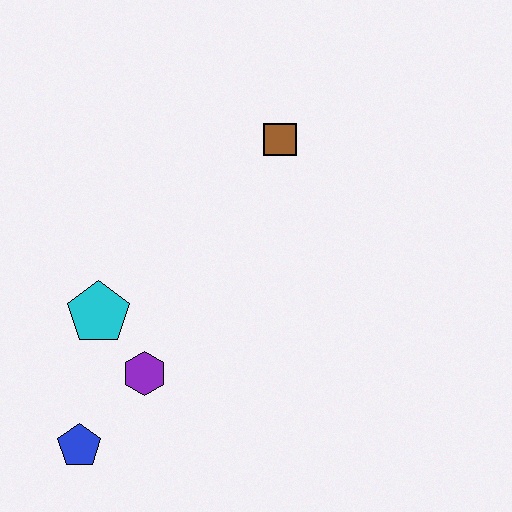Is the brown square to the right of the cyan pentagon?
Yes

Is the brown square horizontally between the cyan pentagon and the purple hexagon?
No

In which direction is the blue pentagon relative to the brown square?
The blue pentagon is below the brown square.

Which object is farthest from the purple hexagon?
The brown square is farthest from the purple hexagon.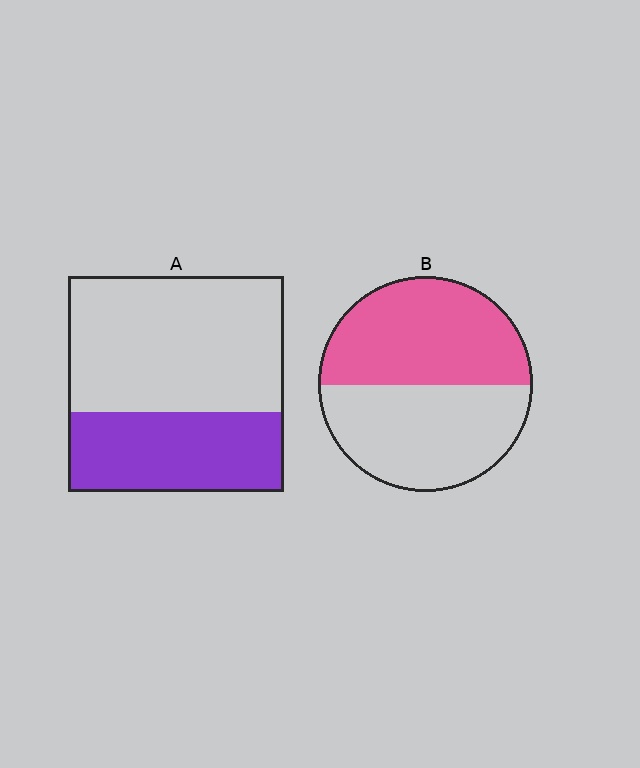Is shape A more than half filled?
No.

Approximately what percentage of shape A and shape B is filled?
A is approximately 35% and B is approximately 50%.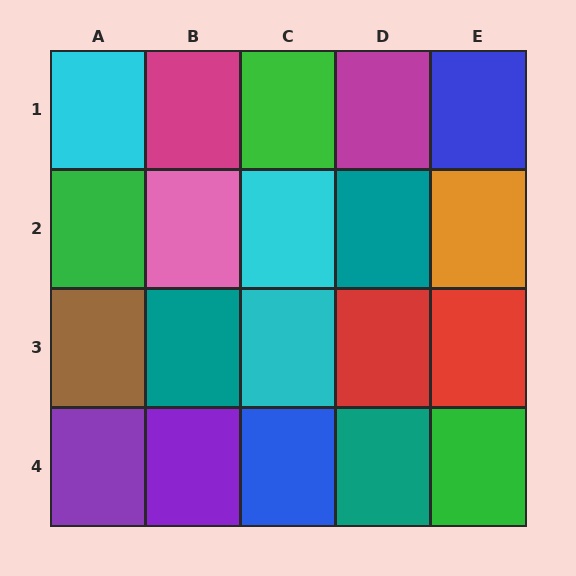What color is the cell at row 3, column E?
Red.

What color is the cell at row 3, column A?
Brown.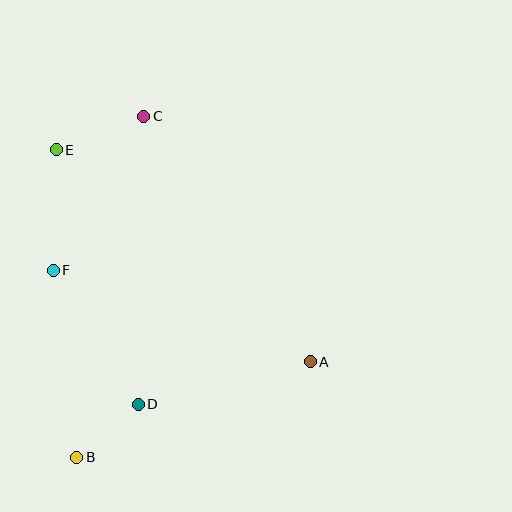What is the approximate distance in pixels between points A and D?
The distance between A and D is approximately 177 pixels.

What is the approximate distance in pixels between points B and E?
The distance between B and E is approximately 308 pixels.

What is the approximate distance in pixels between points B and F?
The distance between B and F is approximately 188 pixels.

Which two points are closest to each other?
Points B and D are closest to each other.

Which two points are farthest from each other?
Points B and C are farthest from each other.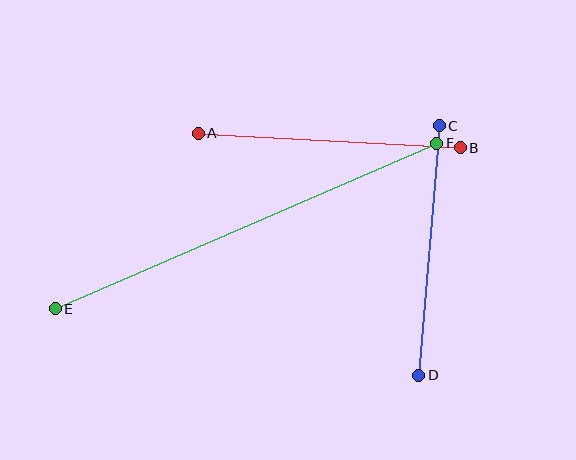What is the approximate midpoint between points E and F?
The midpoint is at approximately (246, 226) pixels.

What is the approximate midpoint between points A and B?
The midpoint is at approximately (329, 141) pixels.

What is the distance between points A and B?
The distance is approximately 262 pixels.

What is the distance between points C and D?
The distance is approximately 250 pixels.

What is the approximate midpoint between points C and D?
The midpoint is at approximately (429, 250) pixels.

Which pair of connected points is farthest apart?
Points E and F are farthest apart.